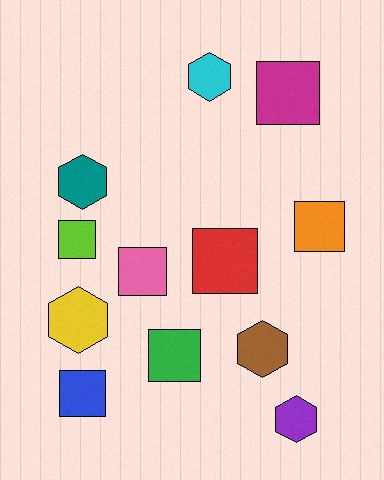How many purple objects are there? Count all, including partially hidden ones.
There is 1 purple object.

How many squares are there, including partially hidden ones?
There are 7 squares.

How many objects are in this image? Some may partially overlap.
There are 12 objects.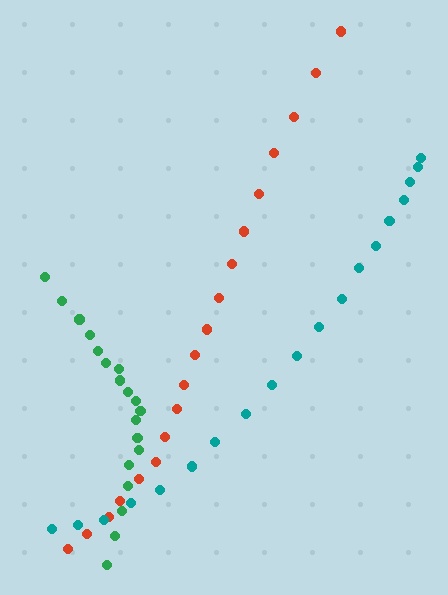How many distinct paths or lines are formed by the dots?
There are 3 distinct paths.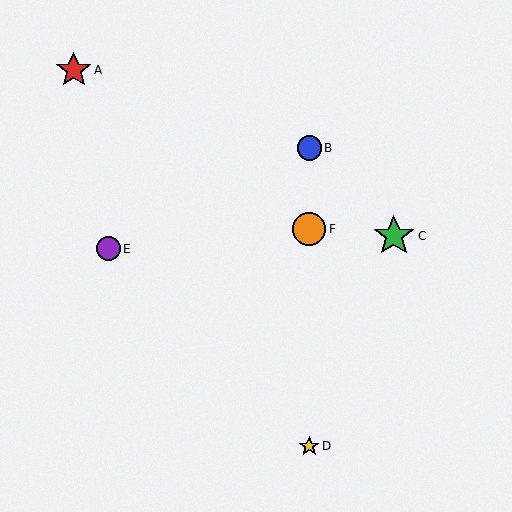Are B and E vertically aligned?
No, B is at x≈309 and E is at x≈108.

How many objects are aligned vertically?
3 objects (B, D, F) are aligned vertically.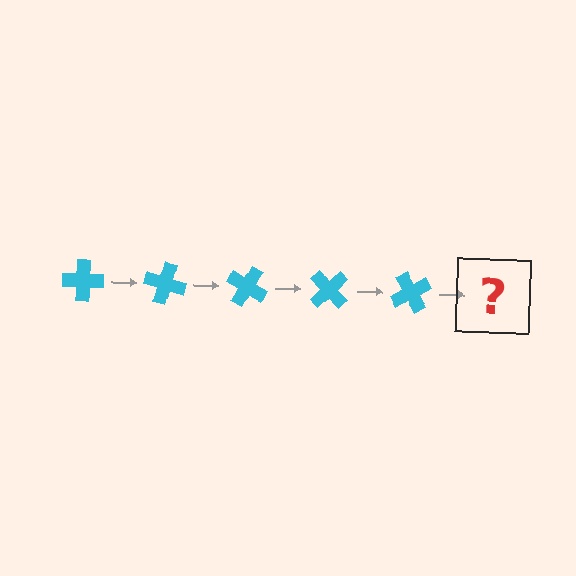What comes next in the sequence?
The next element should be a cyan cross rotated 75 degrees.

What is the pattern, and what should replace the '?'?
The pattern is that the cross rotates 15 degrees each step. The '?' should be a cyan cross rotated 75 degrees.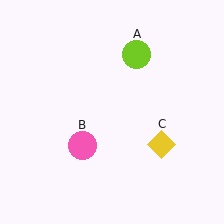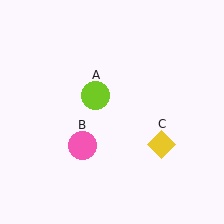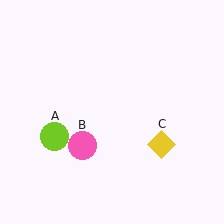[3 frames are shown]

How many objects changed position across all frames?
1 object changed position: lime circle (object A).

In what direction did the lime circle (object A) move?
The lime circle (object A) moved down and to the left.